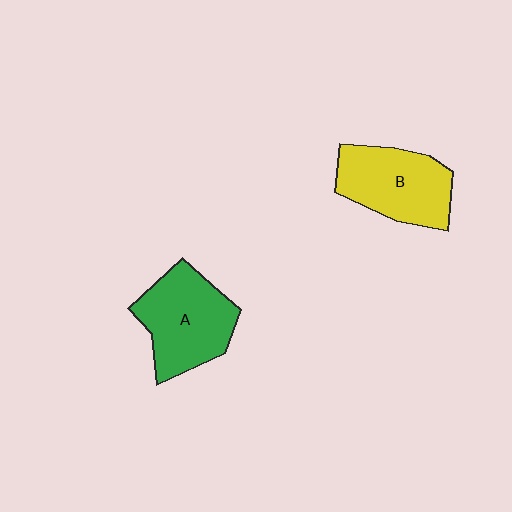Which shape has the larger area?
Shape A (green).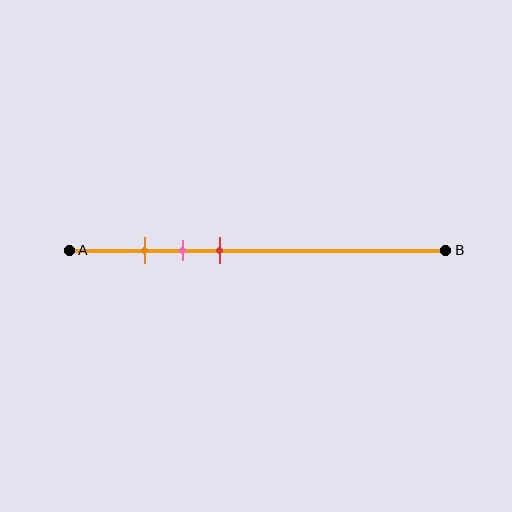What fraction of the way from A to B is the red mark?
The red mark is approximately 40% (0.4) of the way from A to B.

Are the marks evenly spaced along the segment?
Yes, the marks are approximately evenly spaced.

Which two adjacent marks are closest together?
The orange and pink marks are the closest adjacent pair.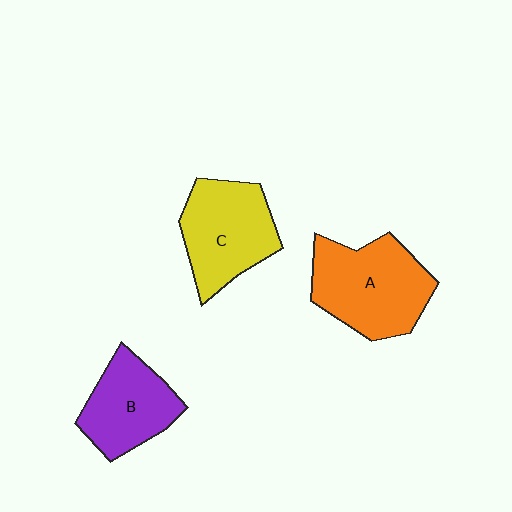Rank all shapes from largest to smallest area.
From largest to smallest: A (orange), C (yellow), B (purple).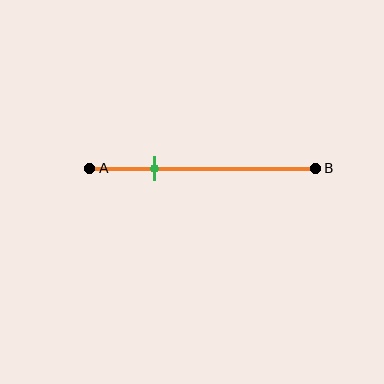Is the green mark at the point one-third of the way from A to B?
No, the mark is at about 30% from A, not at the 33% one-third point.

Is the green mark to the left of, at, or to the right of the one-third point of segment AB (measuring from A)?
The green mark is to the left of the one-third point of segment AB.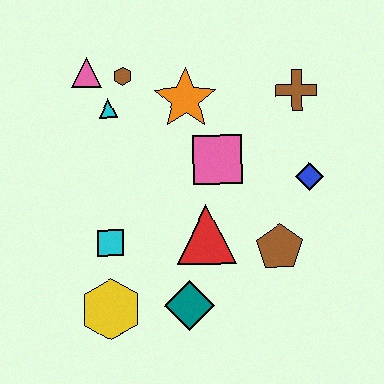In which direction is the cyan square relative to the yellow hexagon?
The cyan square is above the yellow hexagon.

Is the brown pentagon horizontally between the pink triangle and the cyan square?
No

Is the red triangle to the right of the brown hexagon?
Yes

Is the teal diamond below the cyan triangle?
Yes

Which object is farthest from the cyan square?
The brown cross is farthest from the cyan square.